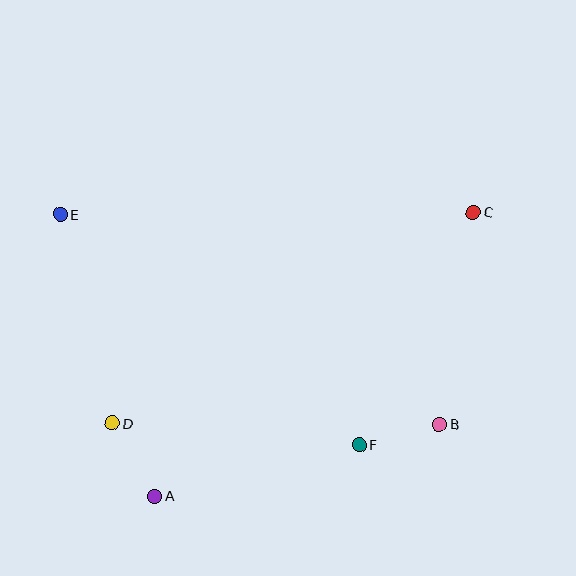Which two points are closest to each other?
Points B and F are closest to each other.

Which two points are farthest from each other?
Points B and E are farthest from each other.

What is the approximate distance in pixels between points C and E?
The distance between C and E is approximately 413 pixels.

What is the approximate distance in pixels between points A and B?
The distance between A and B is approximately 294 pixels.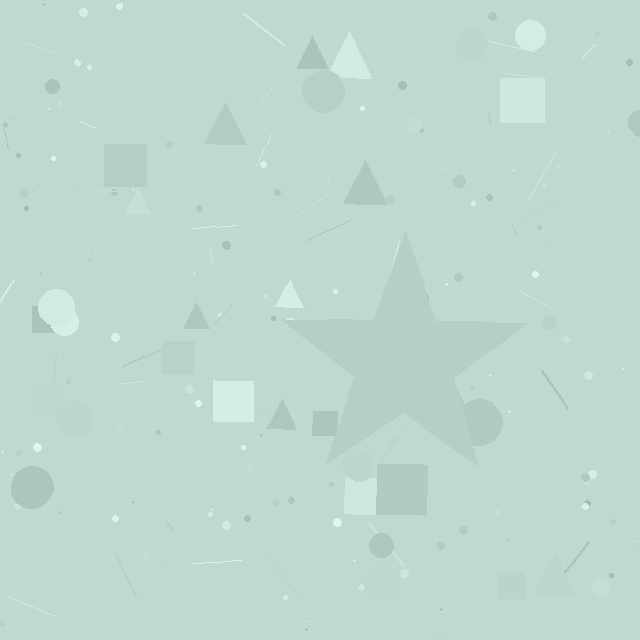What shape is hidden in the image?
A star is hidden in the image.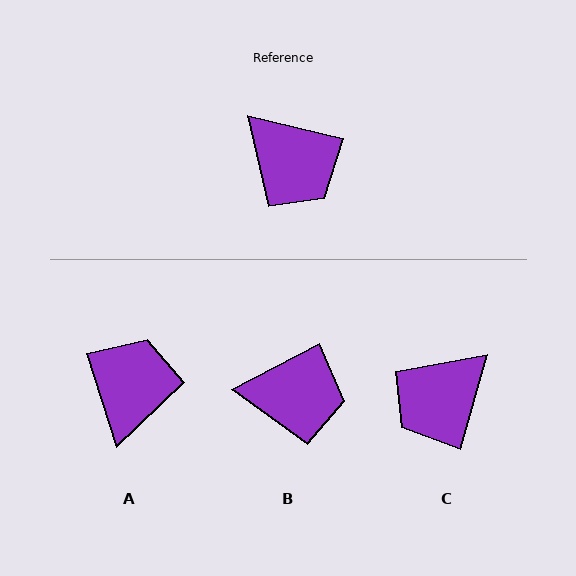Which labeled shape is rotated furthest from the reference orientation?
A, about 121 degrees away.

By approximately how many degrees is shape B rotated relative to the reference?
Approximately 41 degrees counter-clockwise.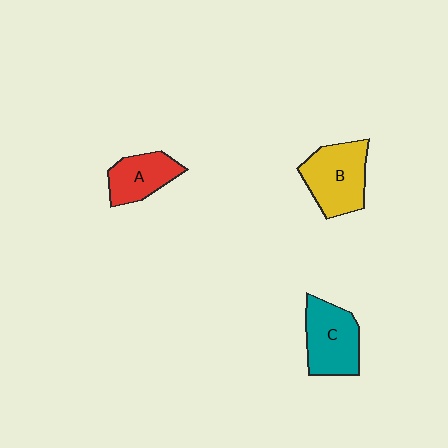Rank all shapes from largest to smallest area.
From largest to smallest: B (yellow), C (teal), A (red).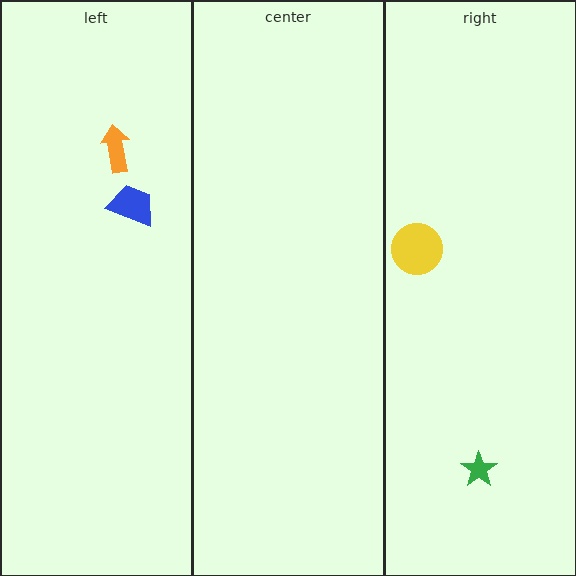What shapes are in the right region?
The green star, the yellow circle.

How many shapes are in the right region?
2.